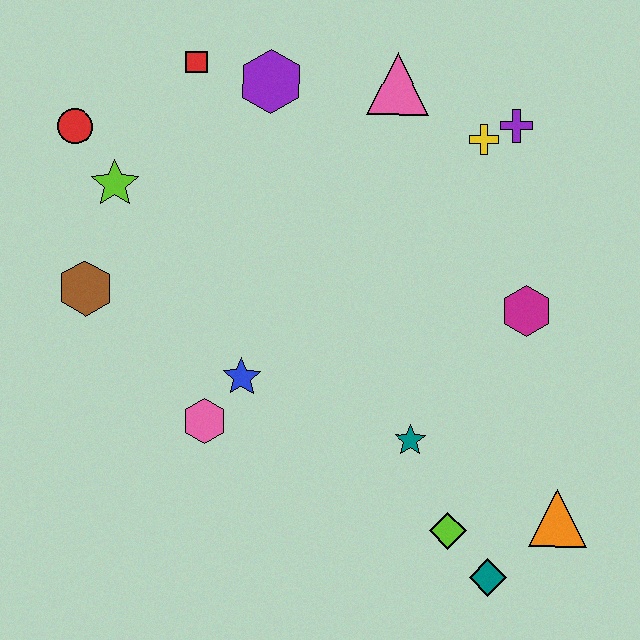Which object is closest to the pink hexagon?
The blue star is closest to the pink hexagon.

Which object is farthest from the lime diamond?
The red circle is farthest from the lime diamond.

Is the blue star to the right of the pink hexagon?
Yes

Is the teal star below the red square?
Yes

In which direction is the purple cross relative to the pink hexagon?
The purple cross is to the right of the pink hexagon.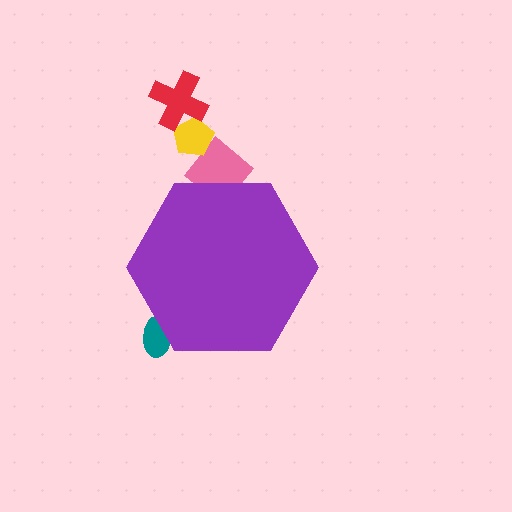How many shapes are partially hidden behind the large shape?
2 shapes are partially hidden.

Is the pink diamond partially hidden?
Yes, the pink diamond is partially hidden behind the purple hexagon.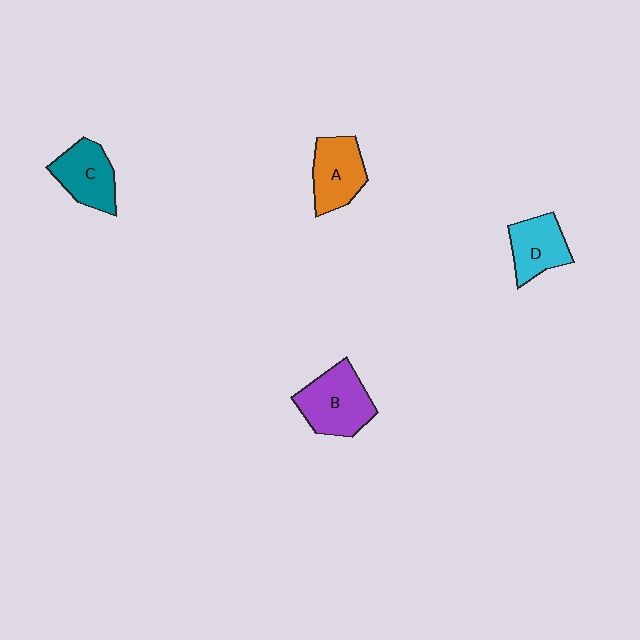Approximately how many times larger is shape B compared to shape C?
Approximately 1.3 times.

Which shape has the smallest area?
Shape D (cyan).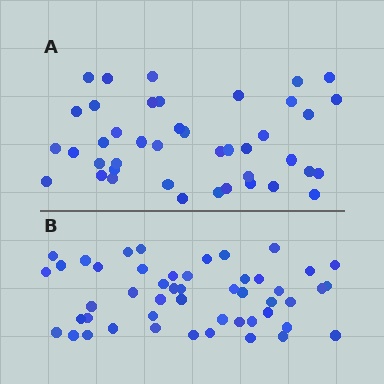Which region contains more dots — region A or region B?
Region B (the bottom region) has more dots.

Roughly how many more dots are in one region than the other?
Region B has roughly 8 or so more dots than region A.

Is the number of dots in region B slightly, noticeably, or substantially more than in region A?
Region B has only slightly more — the two regions are fairly close. The ratio is roughly 1.2 to 1.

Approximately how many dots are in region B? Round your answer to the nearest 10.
About 50 dots. (The exact count is 49, which rounds to 50.)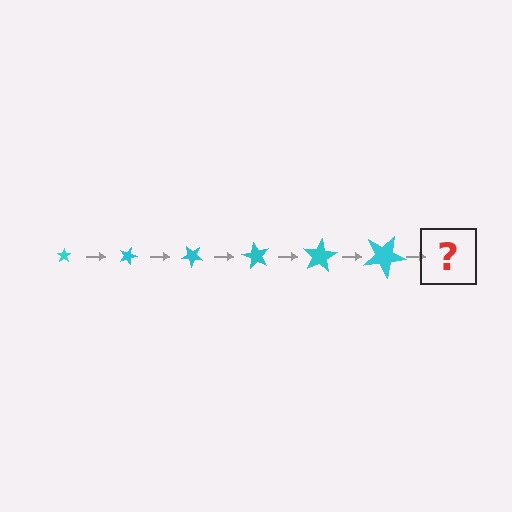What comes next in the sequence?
The next element should be a star, larger than the previous one and rotated 120 degrees from the start.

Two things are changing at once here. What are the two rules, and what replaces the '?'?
The two rules are that the star grows larger each step and it rotates 20 degrees each step. The '?' should be a star, larger than the previous one and rotated 120 degrees from the start.